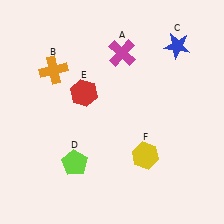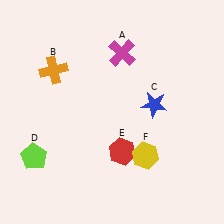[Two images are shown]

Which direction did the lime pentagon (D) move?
The lime pentagon (D) moved left.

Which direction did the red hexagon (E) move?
The red hexagon (E) moved down.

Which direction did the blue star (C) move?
The blue star (C) moved down.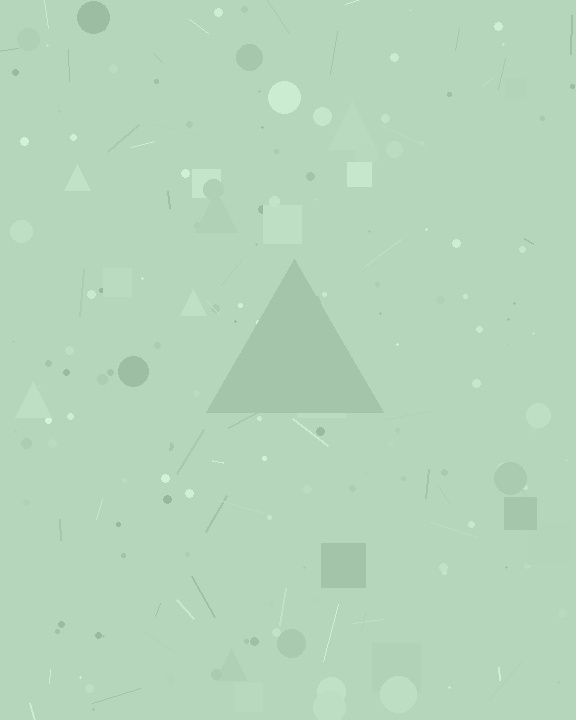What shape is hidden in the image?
A triangle is hidden in the image.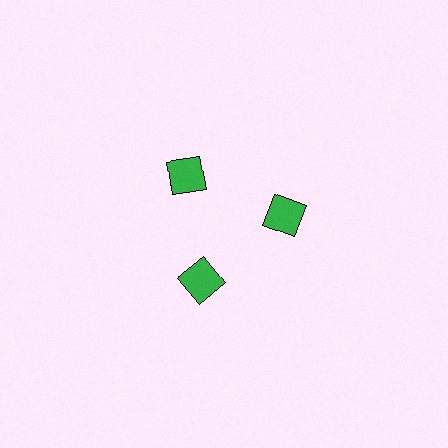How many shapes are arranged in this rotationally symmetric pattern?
There are 3 shapes, arranged in 3 groups of 1.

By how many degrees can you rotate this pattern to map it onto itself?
The pattern maps onto itself every 120 degrees of rotation.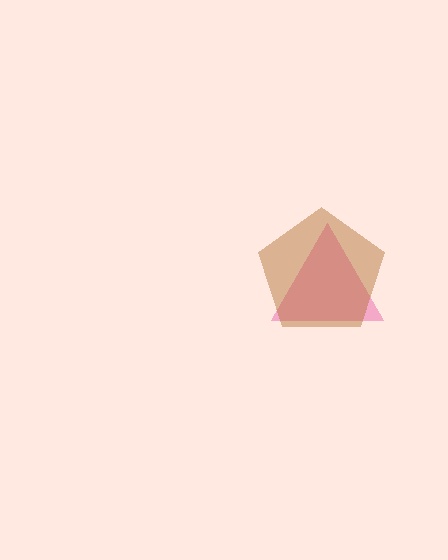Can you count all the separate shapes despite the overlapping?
Yes, there are 2 separate shapes.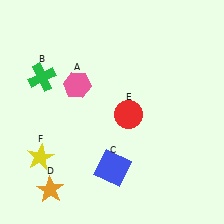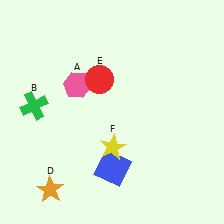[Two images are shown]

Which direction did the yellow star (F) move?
The yellow star (F) moved right.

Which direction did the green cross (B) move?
The green cross (B) moved down.